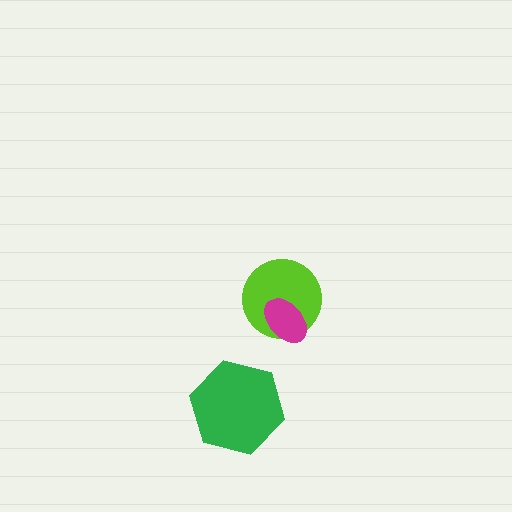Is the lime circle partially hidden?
Yes, it is partially covered by another shape.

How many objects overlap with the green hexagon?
0 objects overlap with the green hexagon.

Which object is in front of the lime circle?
The magenta ellipse is in front of the lime circle.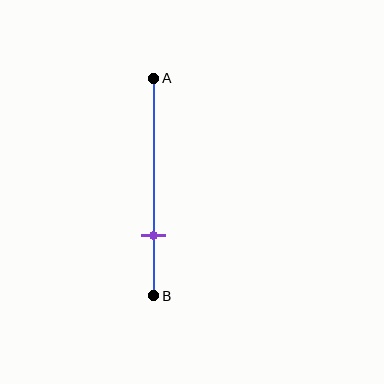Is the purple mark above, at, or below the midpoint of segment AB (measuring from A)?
The purple mark is below the midpoint of segment AB.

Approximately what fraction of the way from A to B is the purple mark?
The purple mark is approximately 70% of the way from A to B.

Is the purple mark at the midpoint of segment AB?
No, the mark is at about 70% from A, not at the 50% midpoint.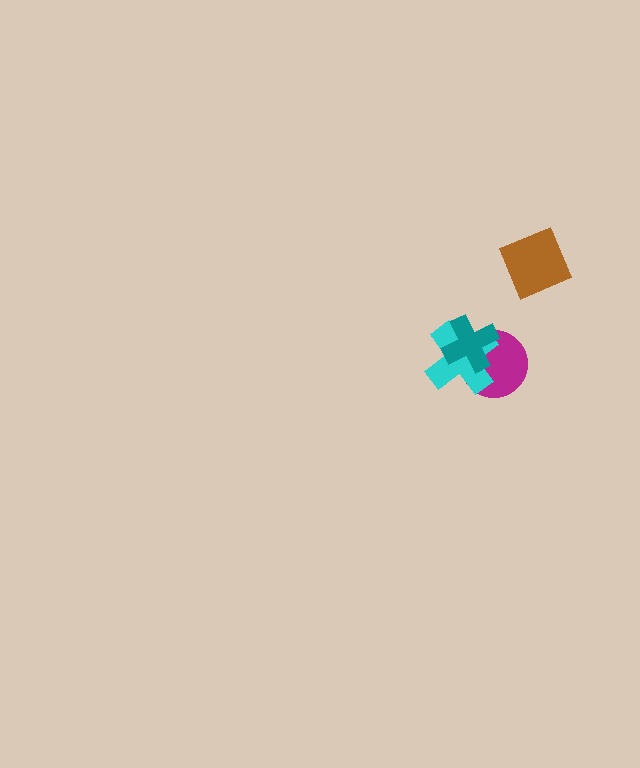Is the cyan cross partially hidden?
Yes, it is partially covered by another shape.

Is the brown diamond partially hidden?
No, no other shape covers it.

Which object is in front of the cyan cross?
The teal cross is in front of the cyan cross.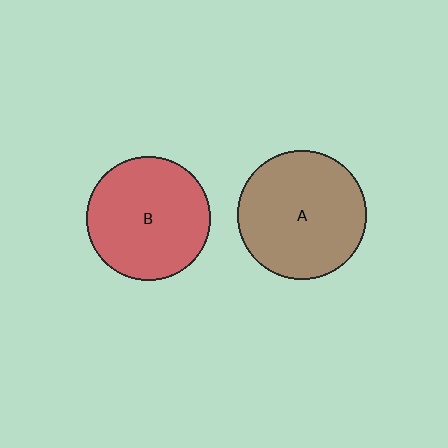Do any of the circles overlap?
No, none of the circles overlap.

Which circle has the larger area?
Circle A (brown).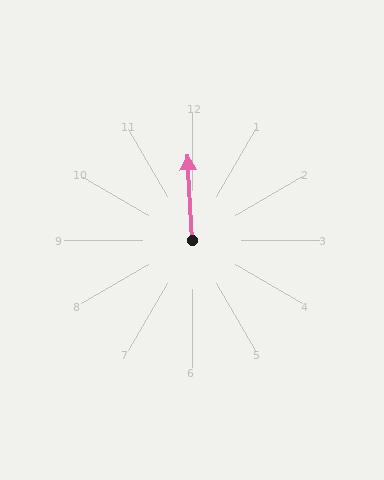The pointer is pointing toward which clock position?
Roughly 12 o'clock.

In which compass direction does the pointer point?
North.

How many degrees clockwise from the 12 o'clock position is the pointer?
Approximately 357 degrees.